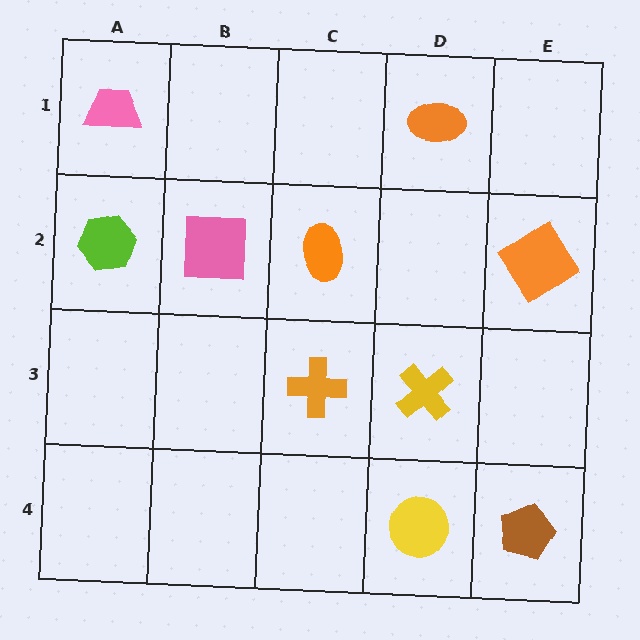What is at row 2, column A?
A lime hexagon.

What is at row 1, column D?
An orange ellipse.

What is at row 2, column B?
A pink square.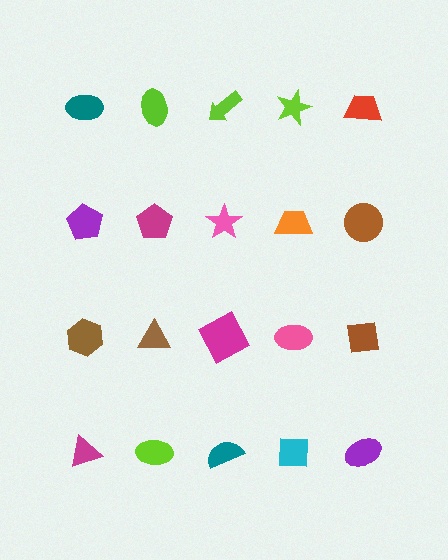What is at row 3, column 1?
A brown hexagon.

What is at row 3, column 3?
A magenta square.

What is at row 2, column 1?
A purple pentagon.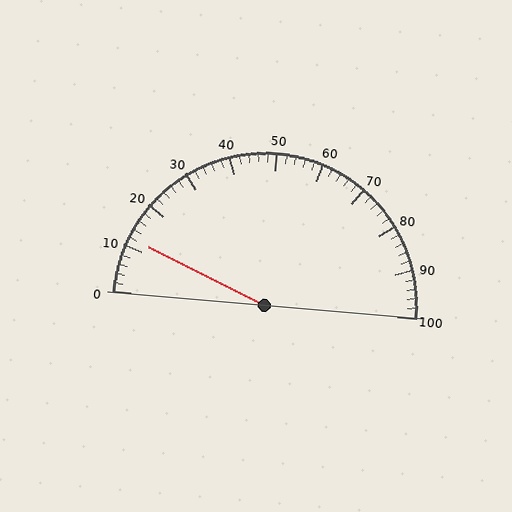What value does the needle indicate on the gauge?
The needle indicates approximately 12.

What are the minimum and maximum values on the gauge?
The gauge ranges from 0 to 100.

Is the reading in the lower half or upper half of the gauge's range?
The reading is in the lower half of the range (0 to 100).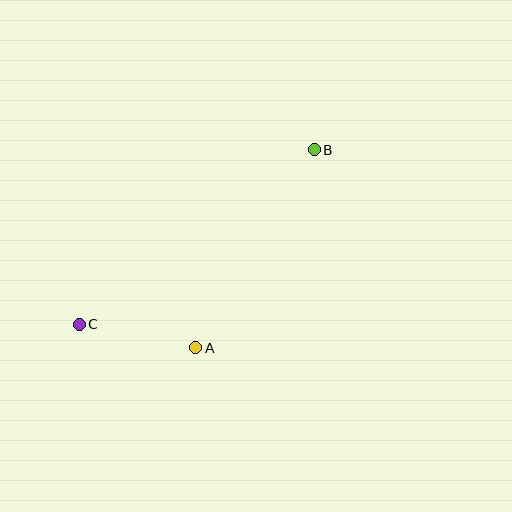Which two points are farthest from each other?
Points B and C are farthest from each other.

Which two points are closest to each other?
Points A and C are closest to each other.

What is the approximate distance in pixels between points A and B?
The distance between A and B is approximately 231 pixels.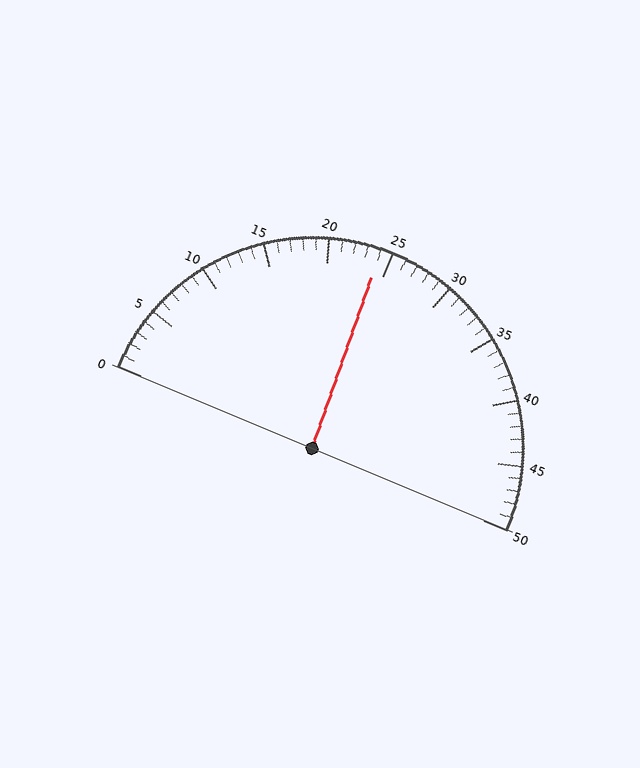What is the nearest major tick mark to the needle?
The nearest major tick mark is 25.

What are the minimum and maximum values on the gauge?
The gauge ranges from 0 to 50.